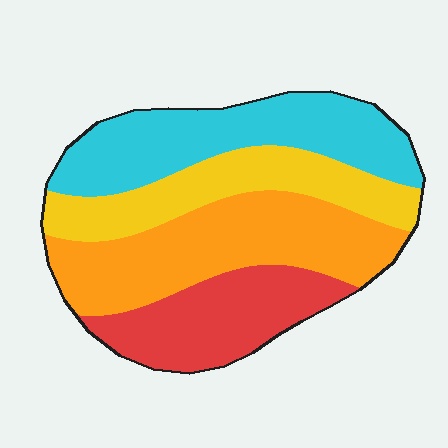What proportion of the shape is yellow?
Yellow covers about 20% of the shape.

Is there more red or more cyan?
Cyan.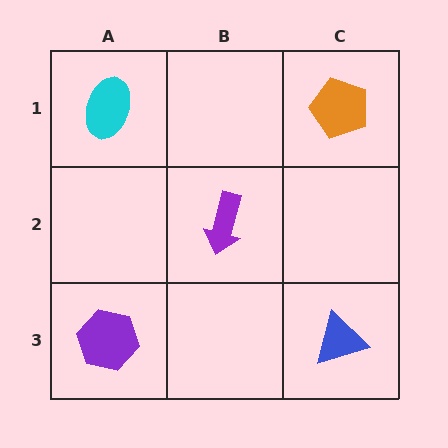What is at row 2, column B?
A purple arrow.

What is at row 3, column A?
A purple hexagon.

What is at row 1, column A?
A cyan ellipse.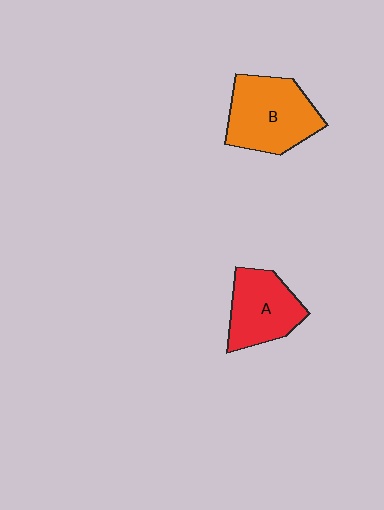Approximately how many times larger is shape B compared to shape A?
Approximately 1.3 times.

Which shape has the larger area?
Shape B (orange).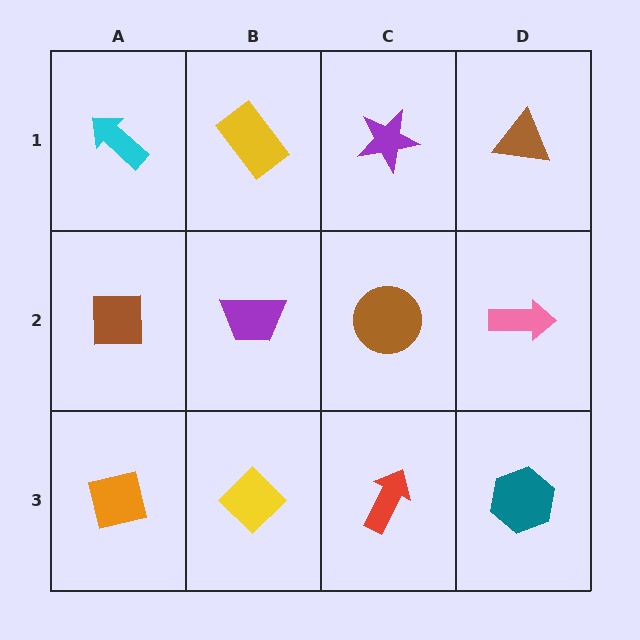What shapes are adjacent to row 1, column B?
A purple trapezoid (row 2, column B), a cyan arrow (row 1, column A), a purple star (row 1, column C).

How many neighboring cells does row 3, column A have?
2.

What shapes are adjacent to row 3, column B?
A purple trapezoid (row 2, column B), an orange square (row 3, column A), a red arrow (row 3, column C).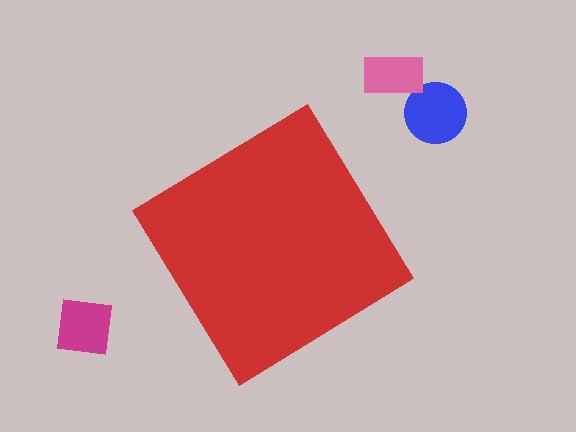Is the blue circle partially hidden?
No, the blue circle is fully visible.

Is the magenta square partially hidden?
No, the magenta square is fully visible.